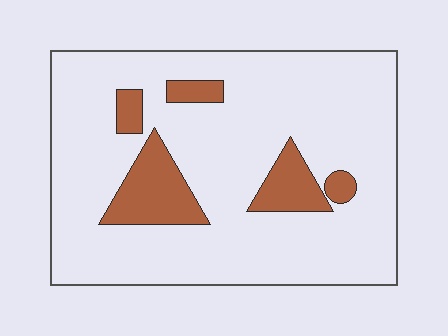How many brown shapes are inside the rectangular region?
5.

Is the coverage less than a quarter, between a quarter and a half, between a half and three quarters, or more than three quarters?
Less than a quarter.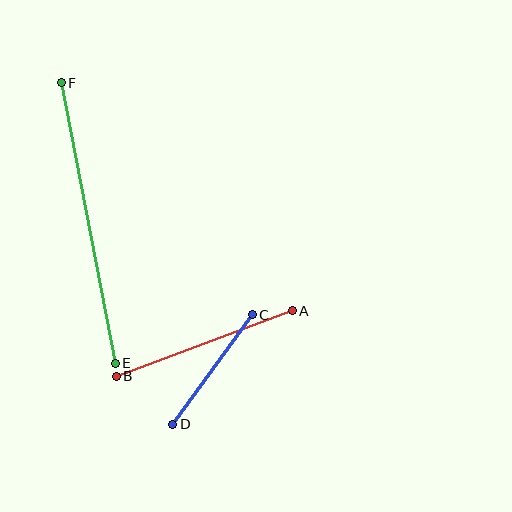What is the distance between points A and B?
The distance is approximately 188 pixels.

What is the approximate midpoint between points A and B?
The midpoint is at approximately (204, 343) pixels.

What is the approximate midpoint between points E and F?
The midpoint is at approximately (88, 223) pixels.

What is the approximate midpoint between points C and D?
The midpoint is at approximately (213, 369) pixels.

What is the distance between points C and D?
The distance is approximately 135 pixels.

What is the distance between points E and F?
The distance is approximately 285 pixels.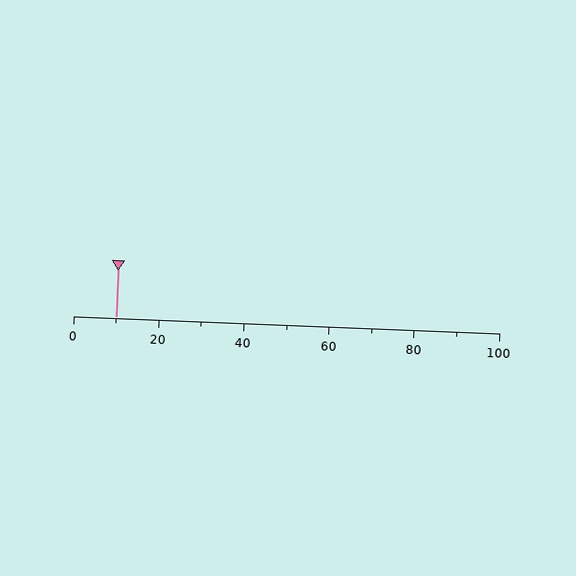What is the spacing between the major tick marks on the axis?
The major ticks are spaced 20 apart.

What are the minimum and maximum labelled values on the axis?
The axis runs from 0 to 100.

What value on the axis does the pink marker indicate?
The marker indicates approximately 10.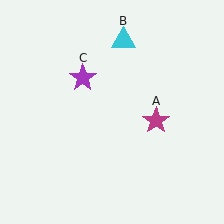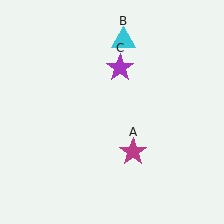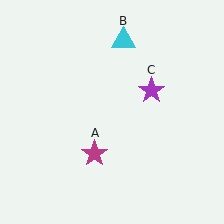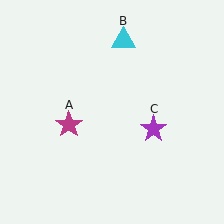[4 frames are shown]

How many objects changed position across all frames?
2 objects changed position: magenta star (object A), purple star (object C).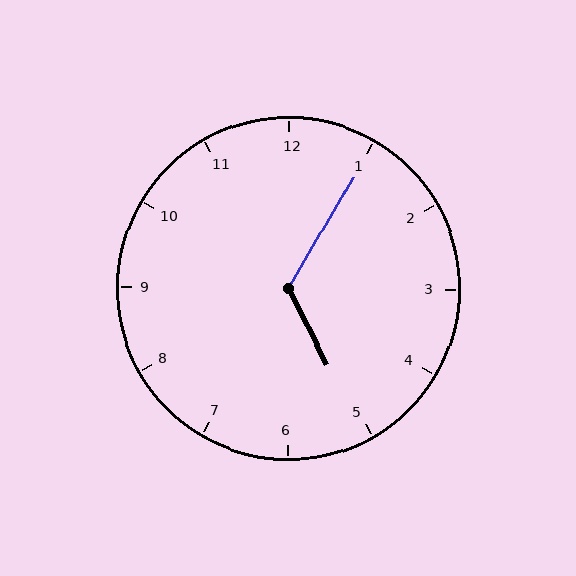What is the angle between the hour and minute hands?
Approximately 122 degrees.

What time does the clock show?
5:05.